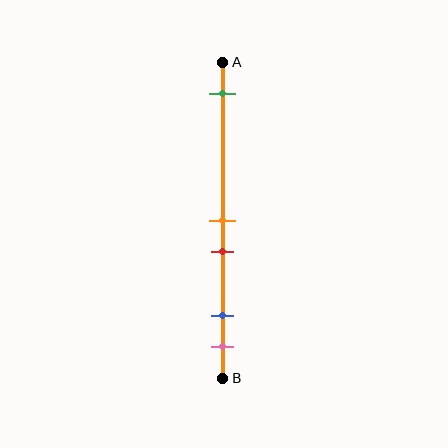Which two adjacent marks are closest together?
The orange and red marks are the closest adjacent pair.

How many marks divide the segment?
There are 5 marks dividing the segment.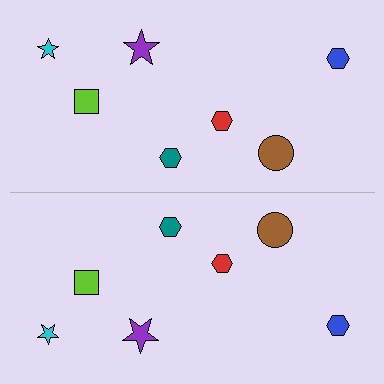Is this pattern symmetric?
Yes, this pattern has bilateral (reflection) symmetry.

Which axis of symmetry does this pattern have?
The pattern has a horizontal axis of symmetry running through the center of the image.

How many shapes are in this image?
There are 14 shapes in this image.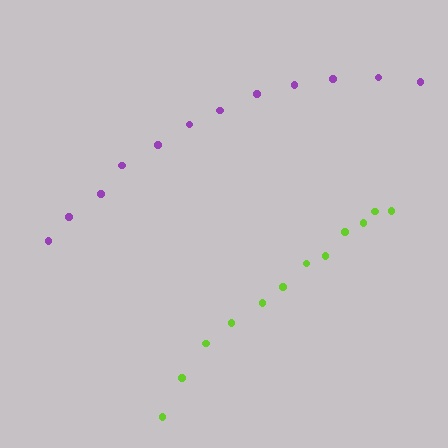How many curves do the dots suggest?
There are 2 distinct paths.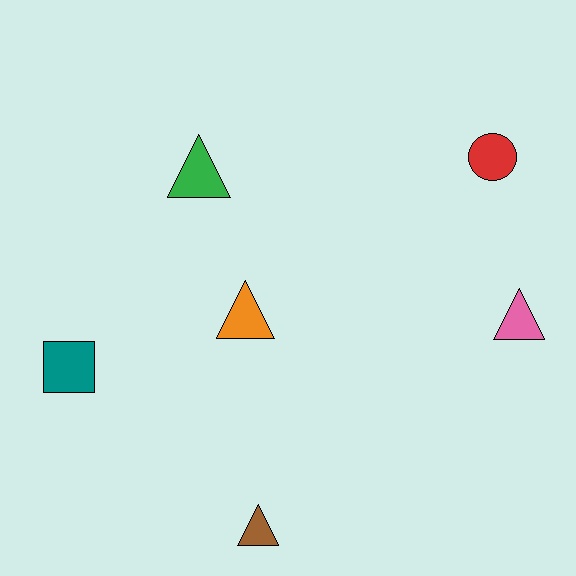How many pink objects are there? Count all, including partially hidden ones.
There is 1 pink object.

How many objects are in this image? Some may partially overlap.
There are 6 objects.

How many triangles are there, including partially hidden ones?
There are 4 triangles.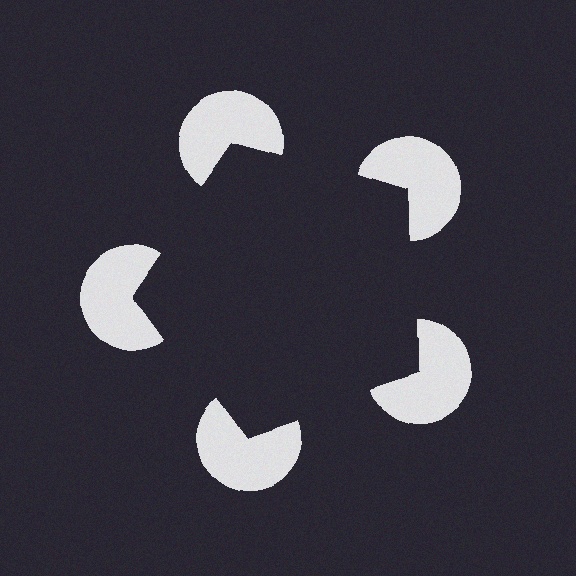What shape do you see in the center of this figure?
An illusory pentagon — its edges are inferred from the aligned wedge cuts in the pac-man discs, not physically drawn.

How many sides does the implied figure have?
5 sides.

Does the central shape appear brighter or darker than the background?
It typically appears slightly darker than the background, even though no actual brightness change is drawn.